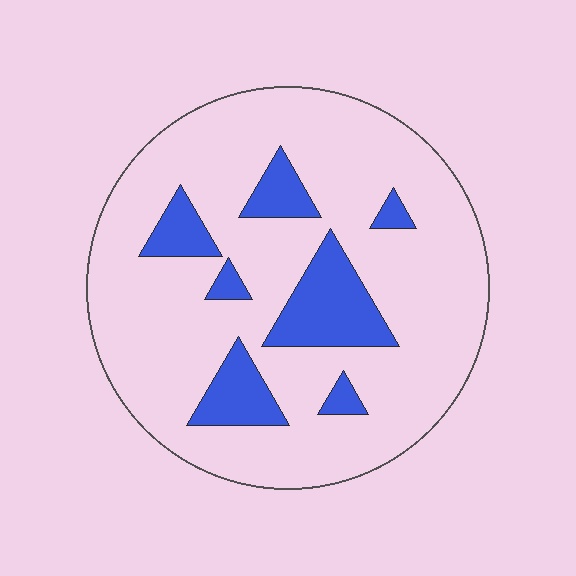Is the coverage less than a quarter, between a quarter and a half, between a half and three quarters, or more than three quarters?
Less than a quarter.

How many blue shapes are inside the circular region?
7.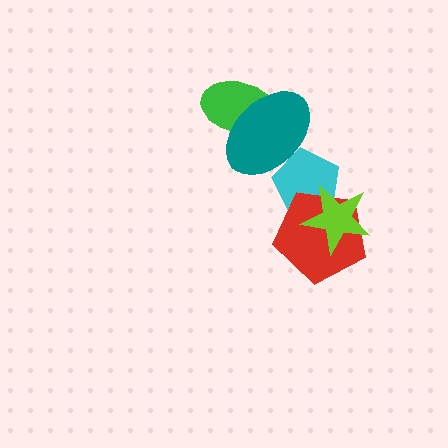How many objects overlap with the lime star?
2 objects overlap with the lime star.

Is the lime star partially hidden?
No, no other shape covers it.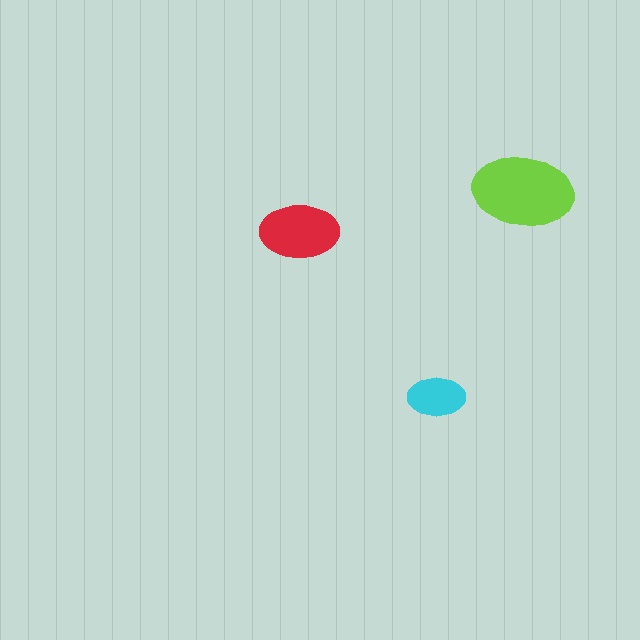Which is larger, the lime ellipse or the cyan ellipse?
The lime one.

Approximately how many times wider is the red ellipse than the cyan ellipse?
About 1.5 times wider.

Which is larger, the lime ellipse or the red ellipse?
The lime one.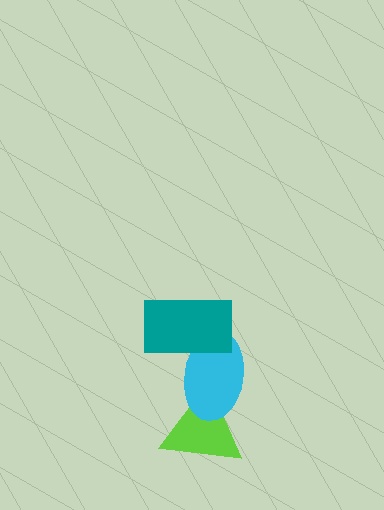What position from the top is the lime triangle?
The lime triangle is 3rd from the top.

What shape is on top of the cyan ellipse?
The teal rectangle is on top of the cyan ellipse.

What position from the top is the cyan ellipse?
The cyan ellipse is 2nd from the top.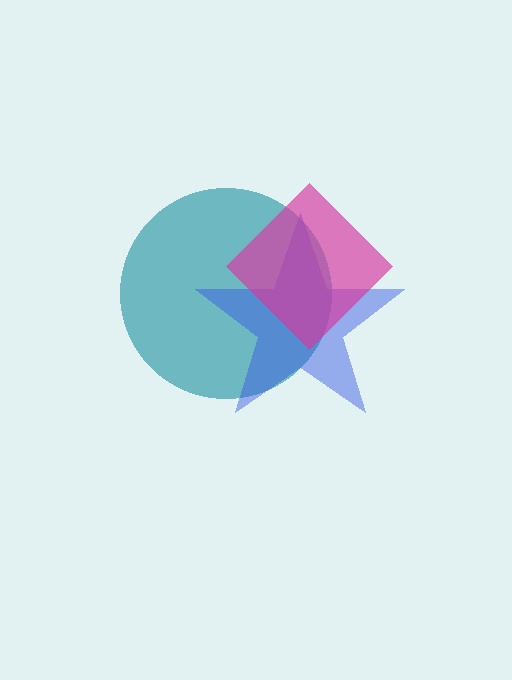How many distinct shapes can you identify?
There are 3 distinct shapes: a teal circle, a blue star, a magenta diamond.